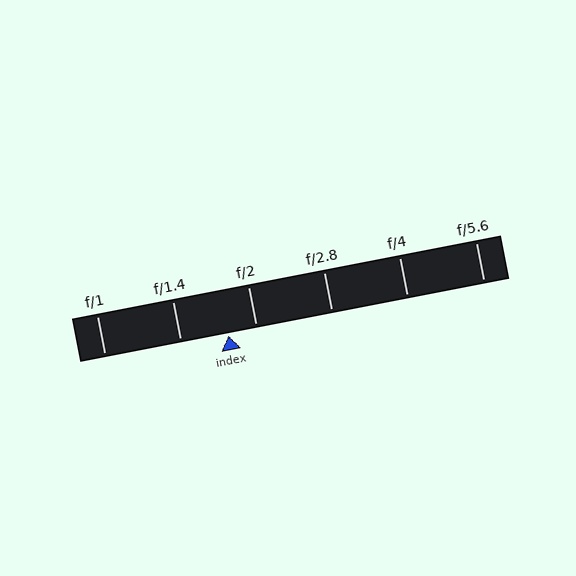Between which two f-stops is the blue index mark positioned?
The index mark is between f/1.4 and f/2.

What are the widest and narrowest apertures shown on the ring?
The widest aperture shown is f/1 and the narrowest is f/5.6.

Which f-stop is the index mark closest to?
The index mark is closest to f/2.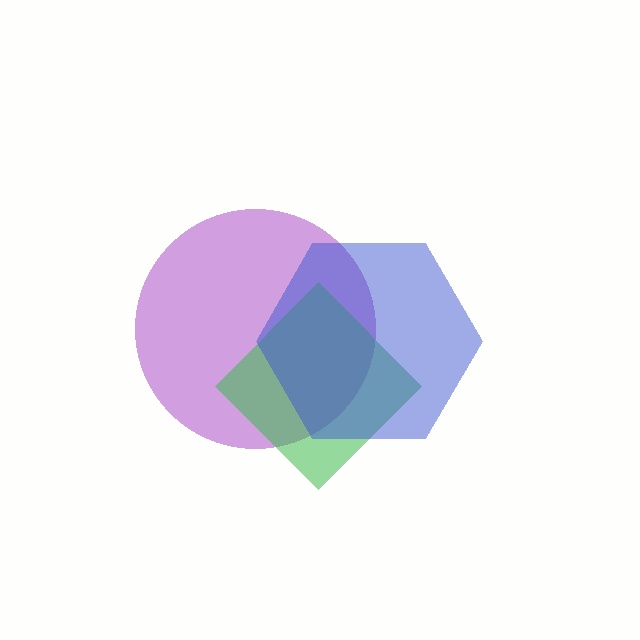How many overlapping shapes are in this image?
There are 3 overlapping shapes in the image.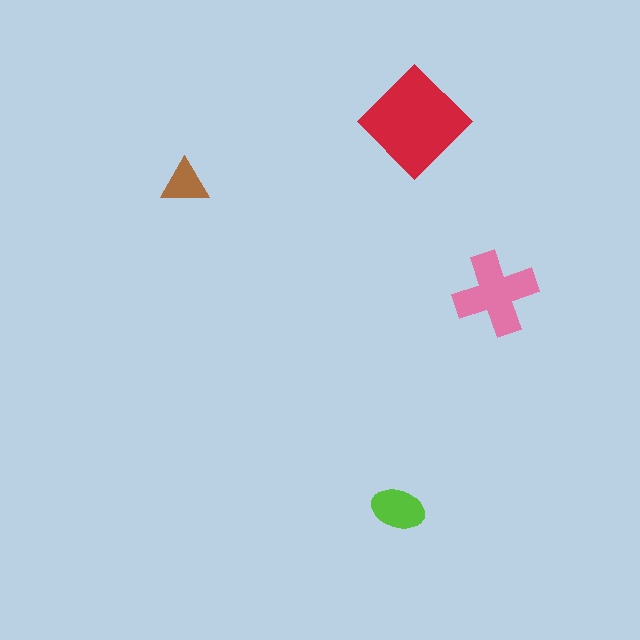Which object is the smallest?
The brown triangle.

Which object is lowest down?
The lime ellipse is bottommost.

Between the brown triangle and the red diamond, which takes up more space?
The red diamond.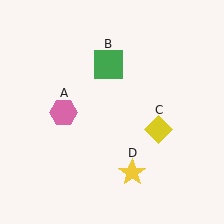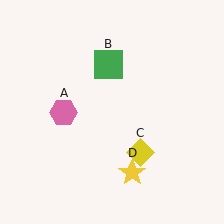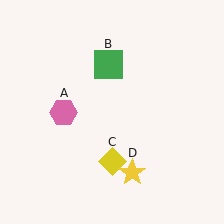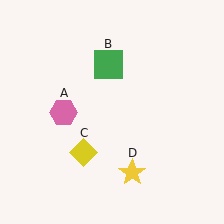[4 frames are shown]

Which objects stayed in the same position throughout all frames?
Pink hexagon (object A) and green square (object B) and yellow star (object D) remained stationary.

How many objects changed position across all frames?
1 object changed position: yellow diamond (object C).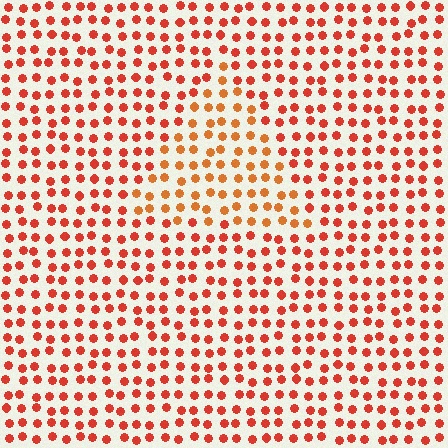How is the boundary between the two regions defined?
The boundary is defined purely by a slight shift in hue (about 22 degrees). Spacing, size, and orientation are identical on both sides.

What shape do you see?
I see a triangle.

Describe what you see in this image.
The image is filled with small red elements in a uniform arrangement. A triangle-shaped region is visible where the elements are tinted to a slightly different hue, forming a subtle color boundary.